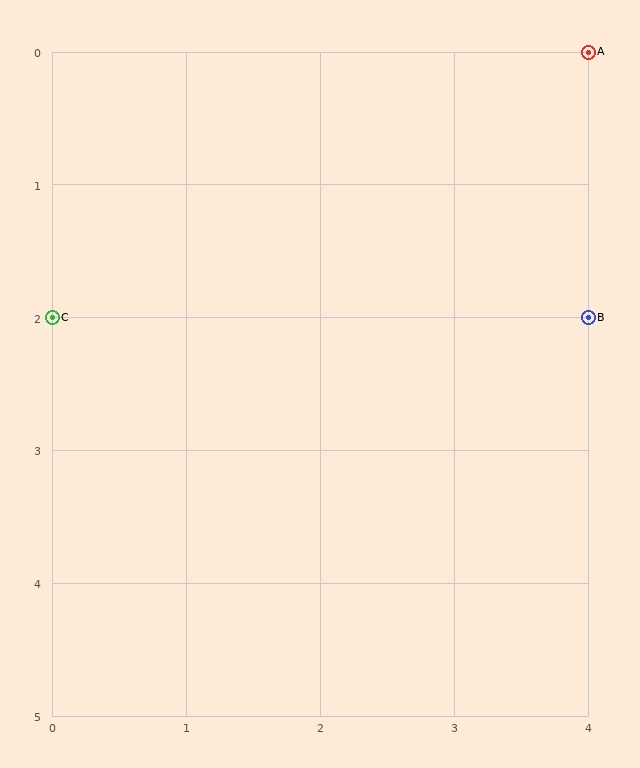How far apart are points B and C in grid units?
Points B and C are 4 columns apart.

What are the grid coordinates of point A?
Point A is at grid coordinates (4, 0).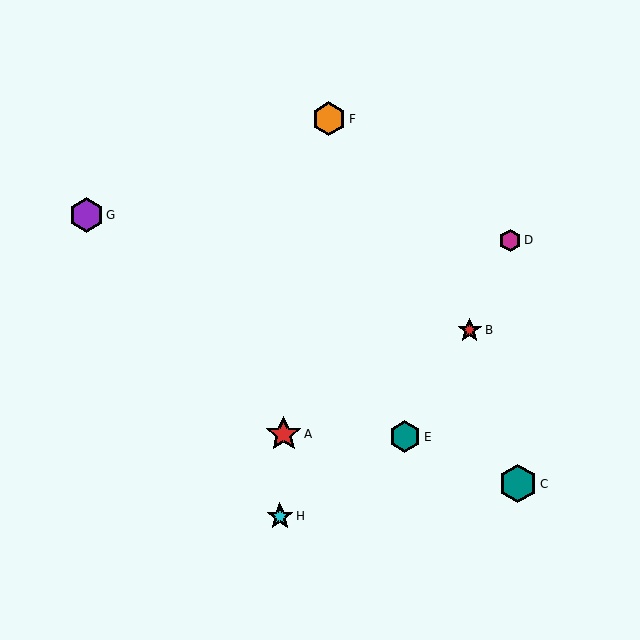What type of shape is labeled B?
Shape B is a red star.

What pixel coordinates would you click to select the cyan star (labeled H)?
Click at (280, 516) to select the cyan star H.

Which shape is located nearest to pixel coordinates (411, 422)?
The teal hexagon (labeled E) at (405, 437) is nearest to that location.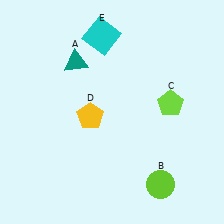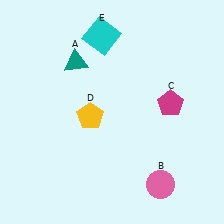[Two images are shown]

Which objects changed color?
B changed from lime to pink. C changed from lime to magenta.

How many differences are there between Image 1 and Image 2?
There are 2 differences between the two images.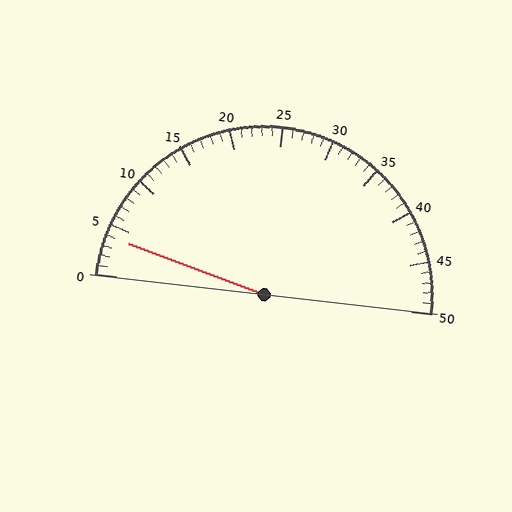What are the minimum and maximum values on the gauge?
The gauge ranges from 0 to 50.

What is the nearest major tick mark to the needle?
The nearest major tick mark is 5.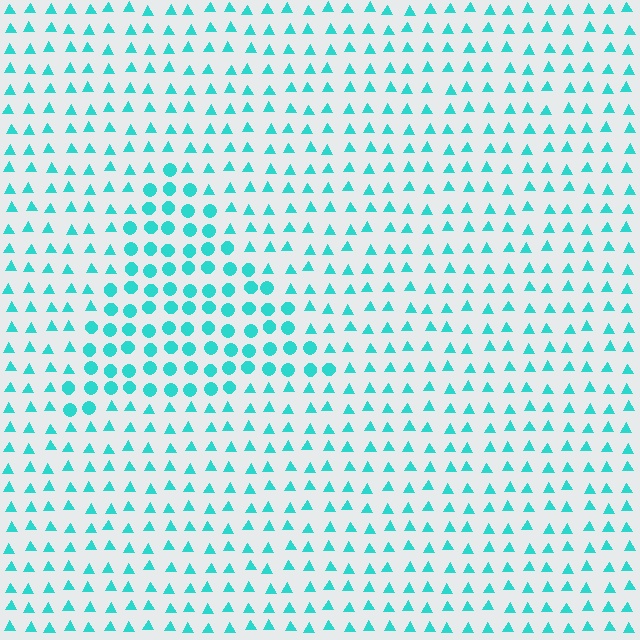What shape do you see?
I see a triangle.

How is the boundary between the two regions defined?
The boundary is defined by a change in element shape: circles inside vs. triangles outside. All elements share the same color and spacing.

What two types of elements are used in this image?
The image uses circles inside the triangle region and triangles outside it.